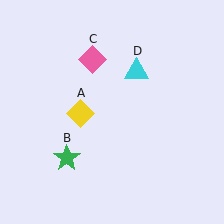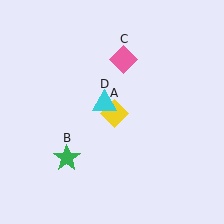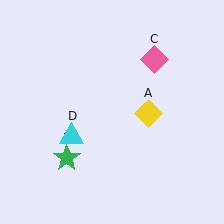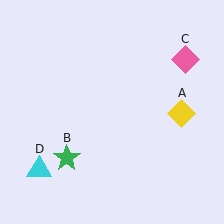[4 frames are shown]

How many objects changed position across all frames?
3 objects changed position: yellow diamond (object A), pink diamond (object C), cyan triangle (object D).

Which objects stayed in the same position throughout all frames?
Green star (object B) remained stationary.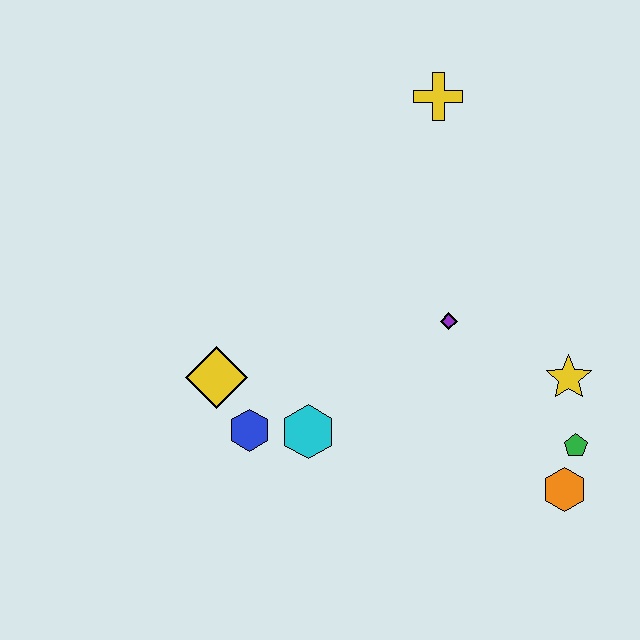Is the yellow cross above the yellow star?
Yes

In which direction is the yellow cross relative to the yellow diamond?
The yellow cross is above the yellow diamond.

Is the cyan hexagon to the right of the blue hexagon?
Yes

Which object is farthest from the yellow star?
The yellow diamond is farthest from the yellow star.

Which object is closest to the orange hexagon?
The green pentagon is closest to the orange hexagon.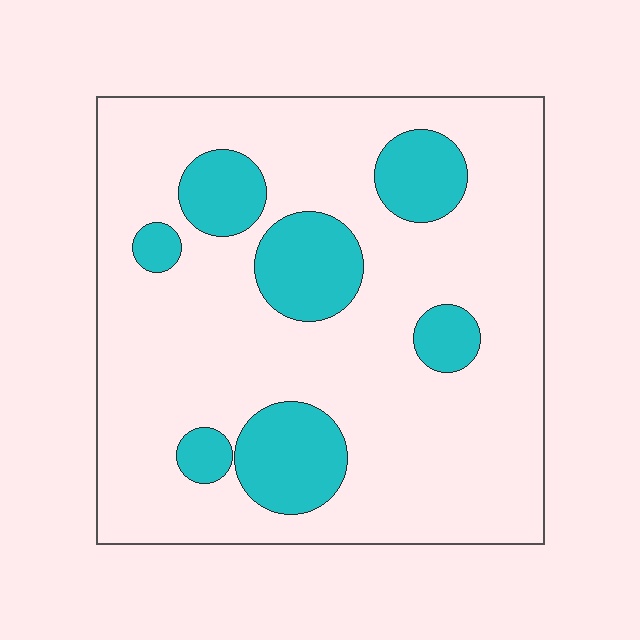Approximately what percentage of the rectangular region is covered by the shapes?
Approximately 20%.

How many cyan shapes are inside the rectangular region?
7.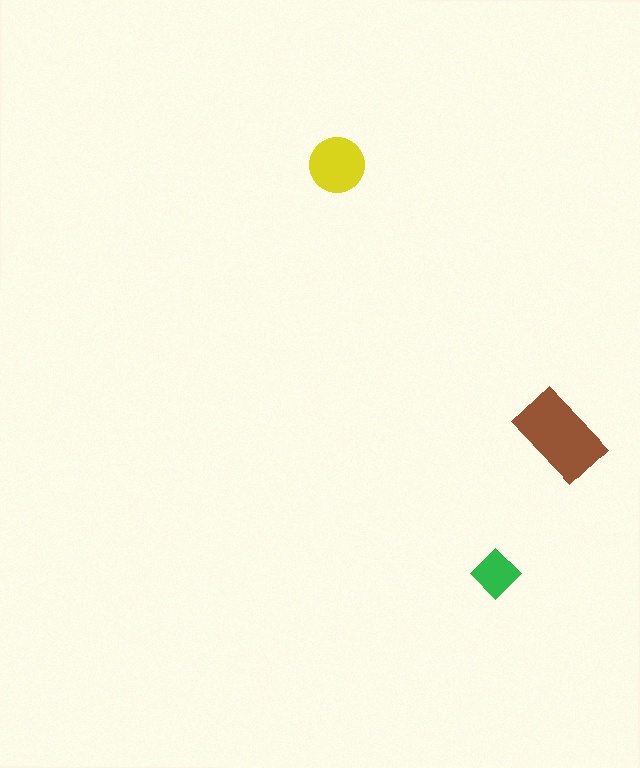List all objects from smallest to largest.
The green diamond, the yellow circle, the brown rectangle.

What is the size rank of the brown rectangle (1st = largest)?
1st.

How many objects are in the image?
There are 3 objects in the image.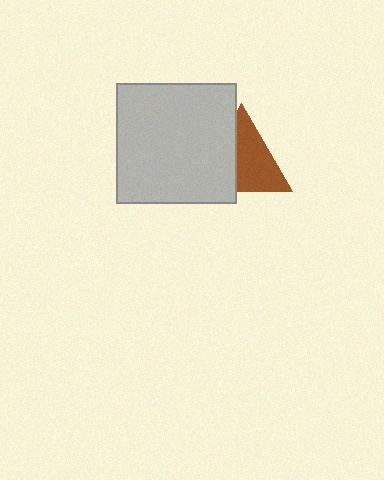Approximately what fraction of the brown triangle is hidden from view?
Roughly 42% of the brown triangle is hidden behind the light gray square.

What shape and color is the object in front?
The object in front is a light gray square.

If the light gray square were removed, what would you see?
You would see the complete brown triangle.